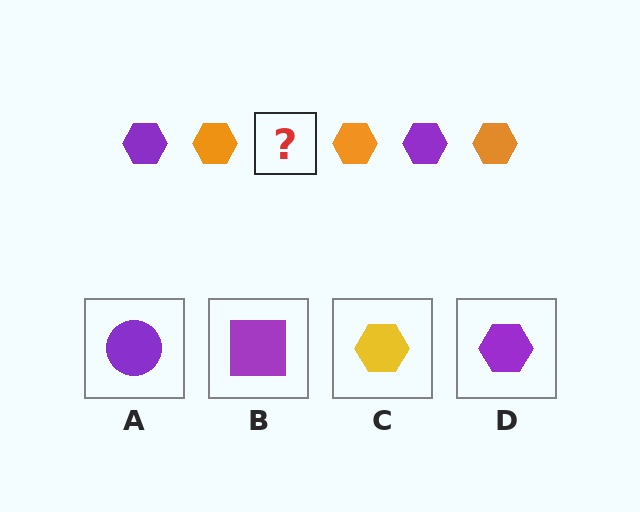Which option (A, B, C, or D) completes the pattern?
D.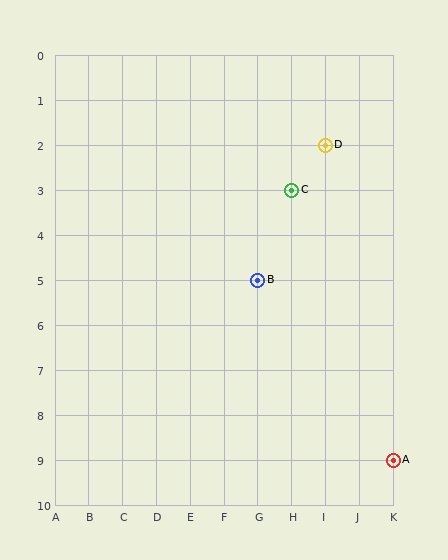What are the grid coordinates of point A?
Point A is at grid coordinates (K, 9).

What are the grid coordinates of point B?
Point B is at grid coordinates (G, 5).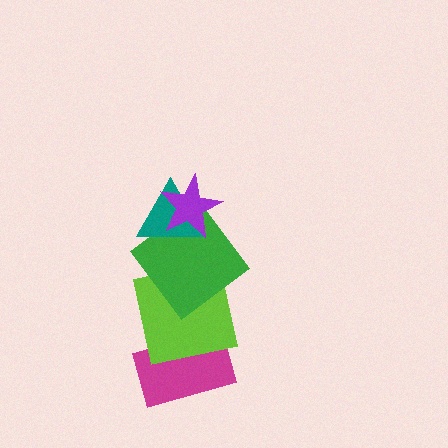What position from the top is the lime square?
The lime square is 4th from the top.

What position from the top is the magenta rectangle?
The magenta rectangle is 5th from the top.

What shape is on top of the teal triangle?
The purple star is on top of the teal triangle.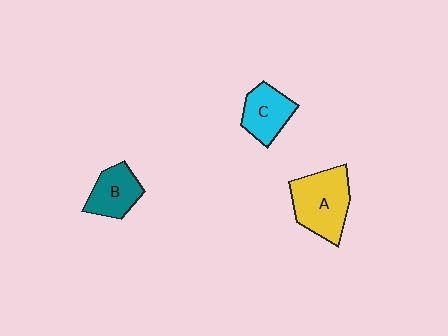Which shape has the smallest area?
Shape B (teal).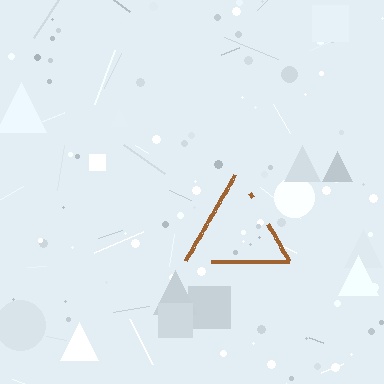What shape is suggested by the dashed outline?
The dashed outline suggests a triangle.